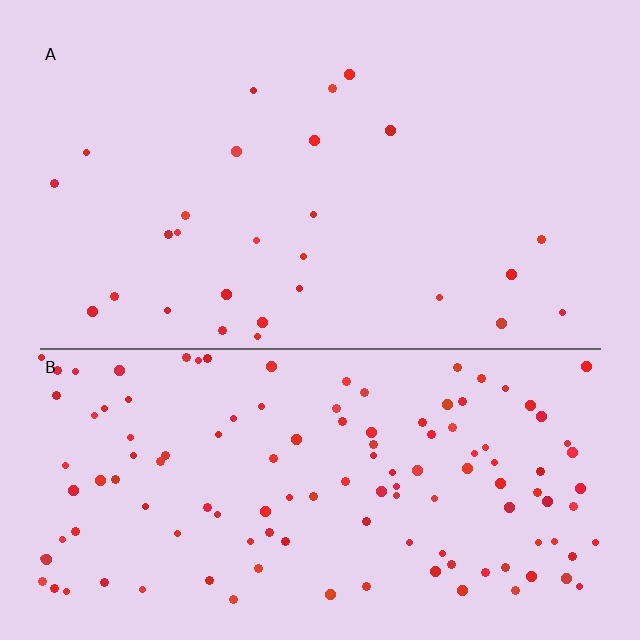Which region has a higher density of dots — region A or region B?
B (the bottom).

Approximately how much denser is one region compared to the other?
Approximately 4.7× — region B over region A.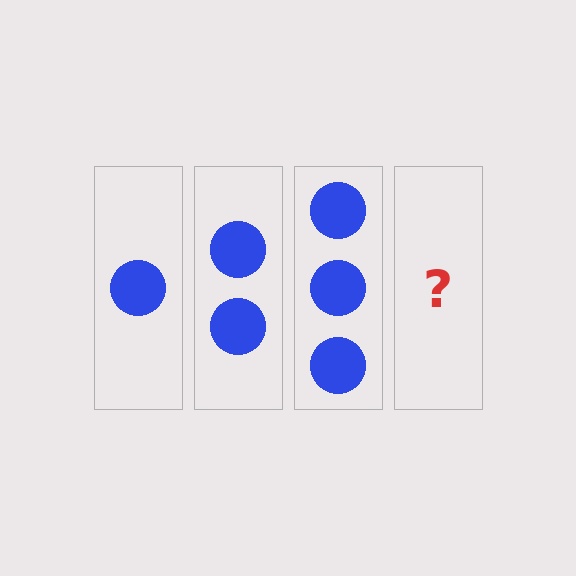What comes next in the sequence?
The next element should be 4 circles.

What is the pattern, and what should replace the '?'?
The pattern is that each step adds one more circle. The '?' should be 4 circles.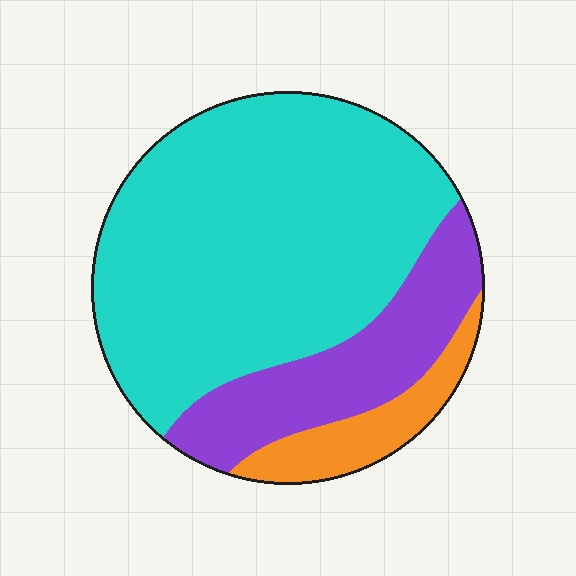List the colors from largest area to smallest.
From largest to smallest: cyan, purple, orange.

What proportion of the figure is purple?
Purple covers about 20% of the figure.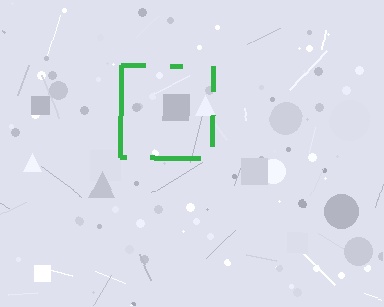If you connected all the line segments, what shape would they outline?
They would outline a square.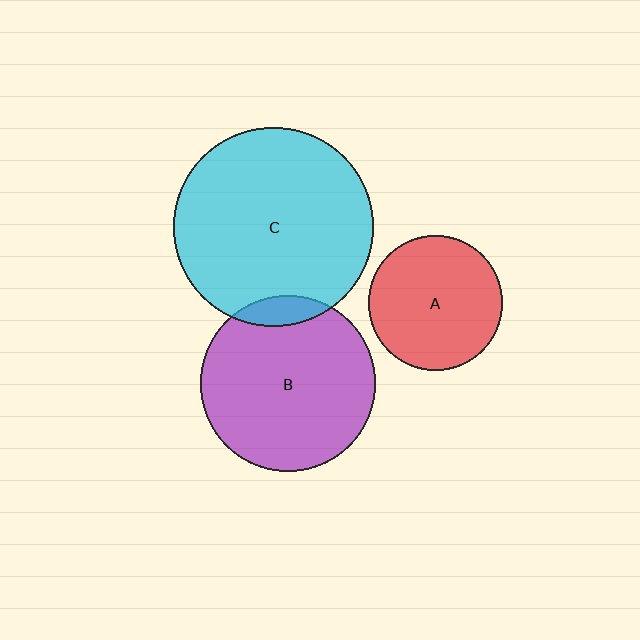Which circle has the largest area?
Circle C (cyan).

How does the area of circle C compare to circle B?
Approximately 1.3 times.